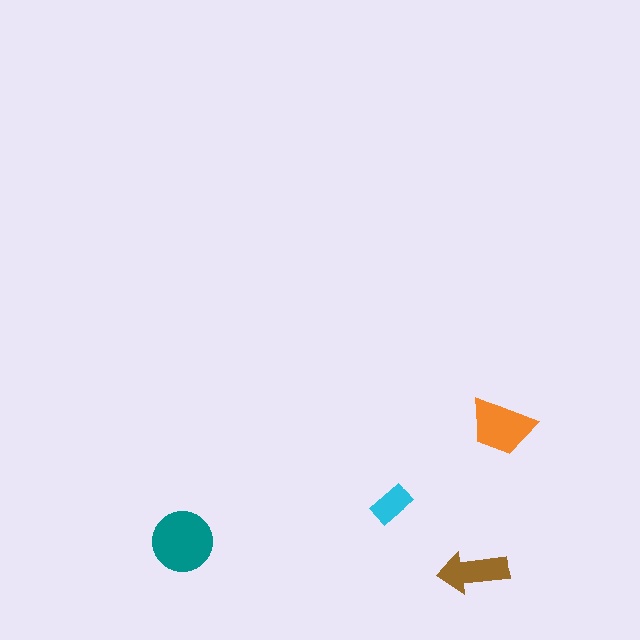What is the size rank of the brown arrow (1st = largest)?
3rd.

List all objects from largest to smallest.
The teal circle, the orange trapezoid, the brown arrow, the cyan rectangle.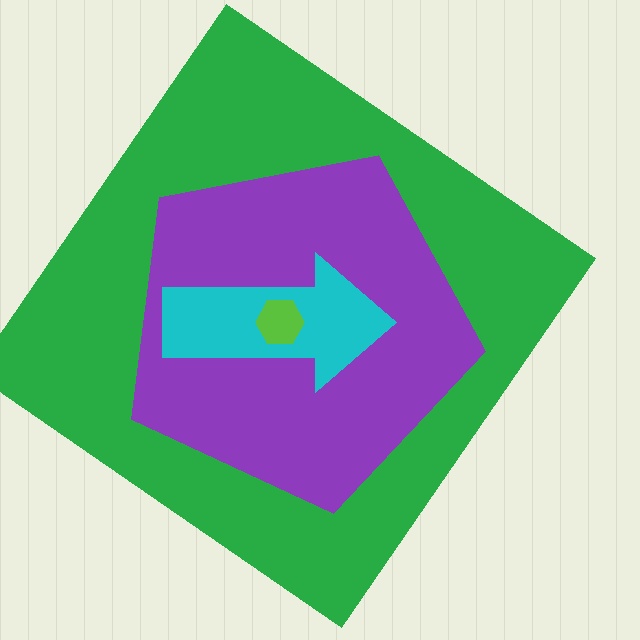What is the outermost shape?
The green diamond.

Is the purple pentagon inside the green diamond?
Yes.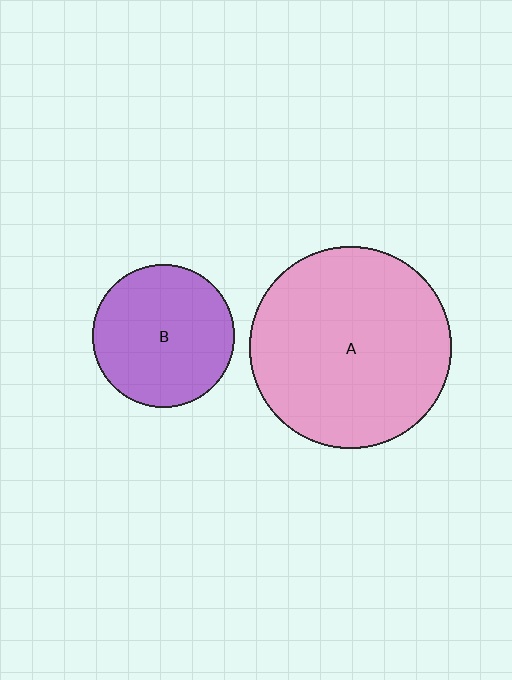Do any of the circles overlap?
No, none of the circles overlap.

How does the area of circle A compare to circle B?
Approximately 2.0 times.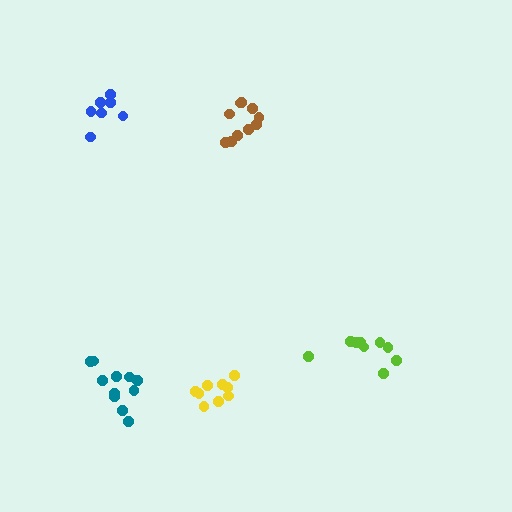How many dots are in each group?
Group 1: 10 dots, Group 2: 9 dots, Group 3: 11 dots, Group 4: 9 dots, Group 5: 7 dots (46 total).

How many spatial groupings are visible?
There are 5 spatial groupings.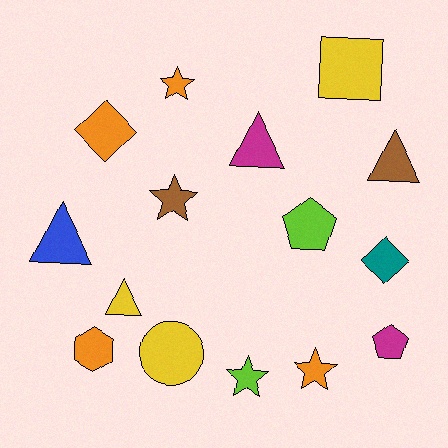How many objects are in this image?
There are 15 objects.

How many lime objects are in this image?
There are 2 lime objects.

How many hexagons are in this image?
There is 1 hexagon.